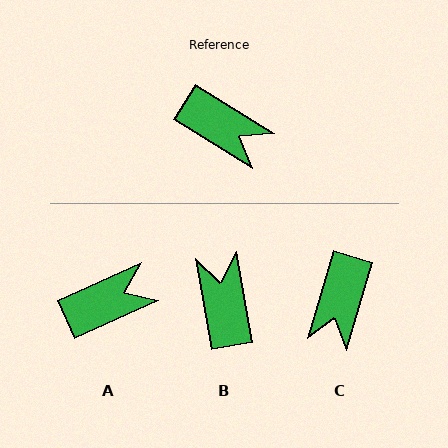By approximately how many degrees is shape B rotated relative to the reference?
Approximately 132 degrees counter-clockwise.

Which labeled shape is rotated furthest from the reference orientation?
B, about 132 degrees away.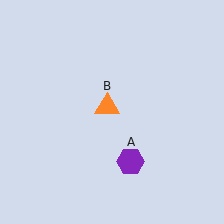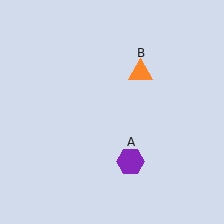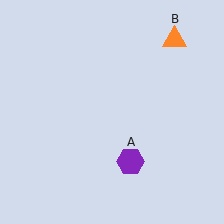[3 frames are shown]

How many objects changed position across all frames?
1 object changed position: orange triangle (object B).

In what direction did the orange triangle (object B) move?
The orange triangle (object B) moved up and to the right.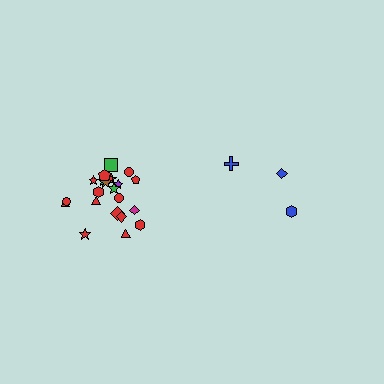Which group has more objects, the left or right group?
The left group.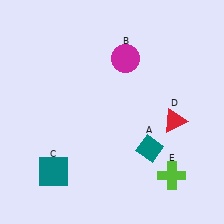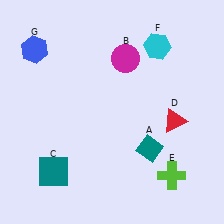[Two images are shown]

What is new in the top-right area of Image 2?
A cyan hexagon (F) was added in the top-right area of Image 2.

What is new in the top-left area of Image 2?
A blue hexagon (G) was added in the top-left area of Image 2.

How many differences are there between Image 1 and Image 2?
There are 2 differences between the two images.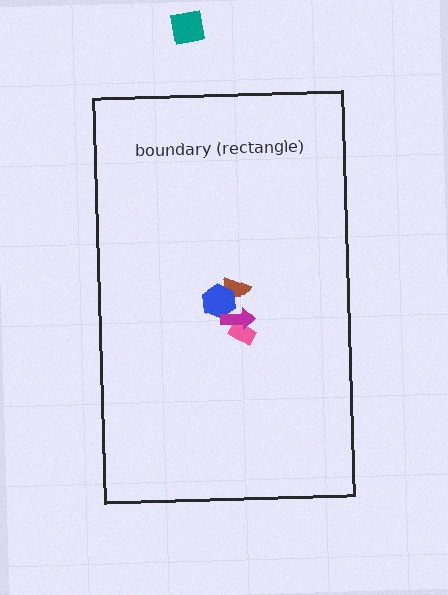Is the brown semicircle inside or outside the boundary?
Inside.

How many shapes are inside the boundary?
4 inside, 1 outside.